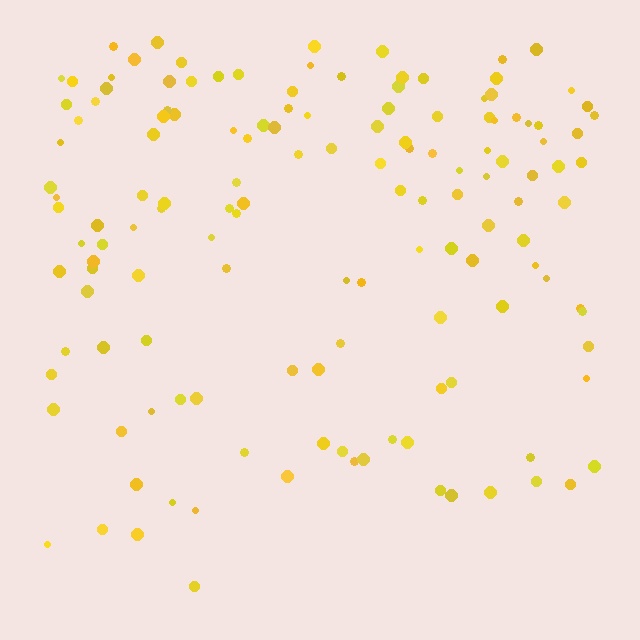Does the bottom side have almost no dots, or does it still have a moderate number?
Still a moderate number, just noticeably fewer than the top.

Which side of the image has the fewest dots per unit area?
The bottom.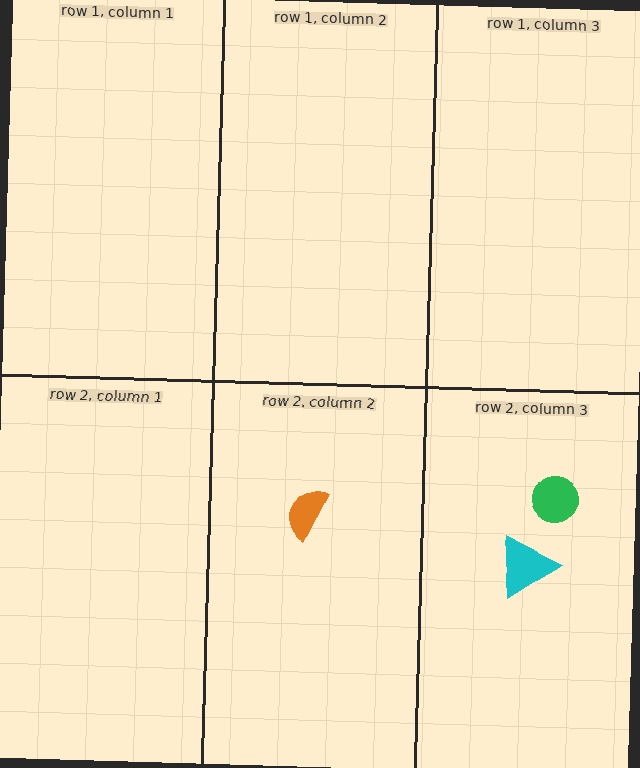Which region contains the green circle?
The row 2, column 3 region.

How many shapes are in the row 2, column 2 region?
1.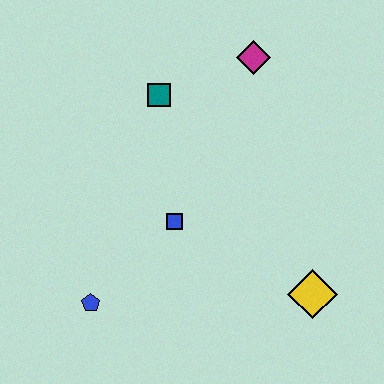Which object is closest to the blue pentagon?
The blue square is closest to the blue pentagon.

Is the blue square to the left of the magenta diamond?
Yes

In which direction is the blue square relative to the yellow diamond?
The blue square is to the left of the yellow diamond.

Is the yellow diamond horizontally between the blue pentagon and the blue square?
No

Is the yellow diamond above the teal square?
No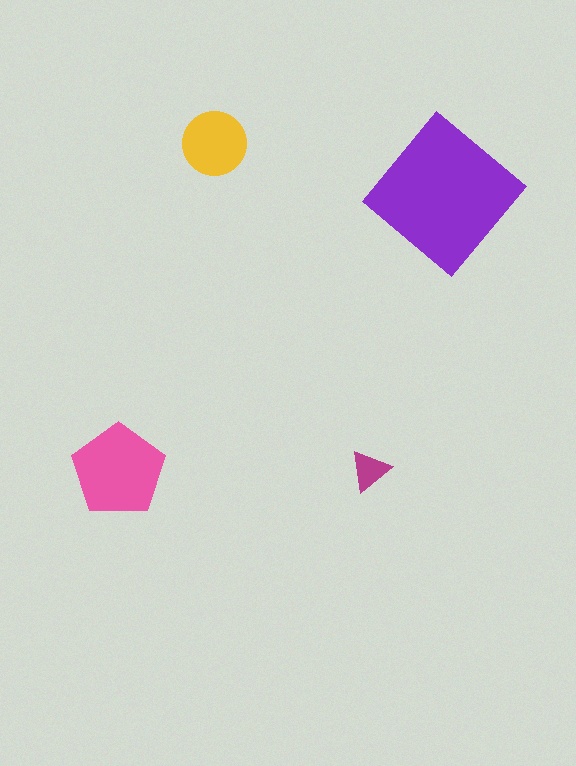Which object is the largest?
The purple diamond.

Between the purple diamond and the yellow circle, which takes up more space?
The purple diamond.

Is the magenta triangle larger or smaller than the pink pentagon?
Smaller.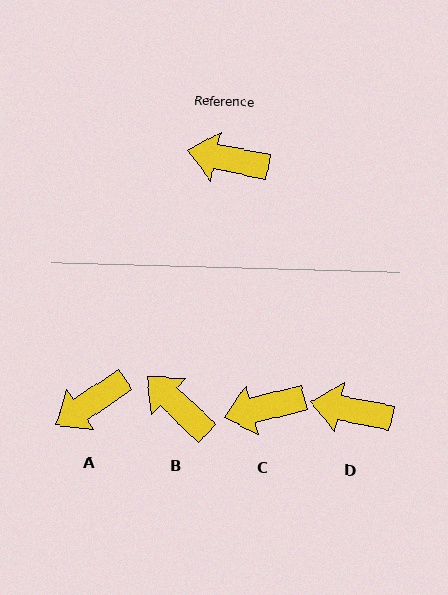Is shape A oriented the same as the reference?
No, it is off by about 45 degrees.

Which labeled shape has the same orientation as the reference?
D.